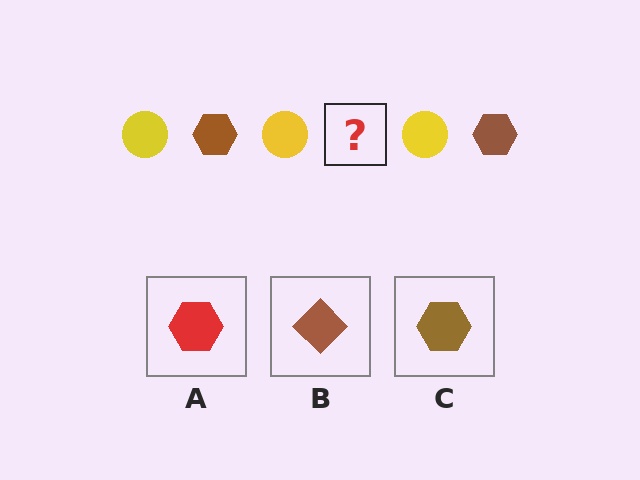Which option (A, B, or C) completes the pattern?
C.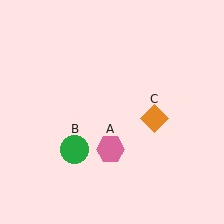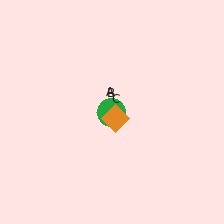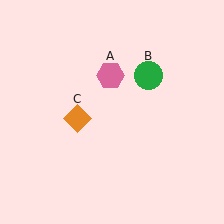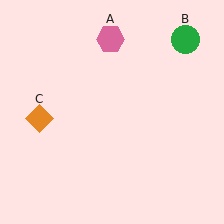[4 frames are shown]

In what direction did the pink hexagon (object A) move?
The pink hexagon (object A) moved up.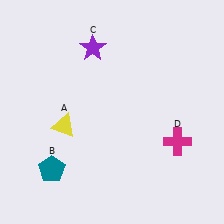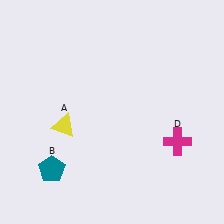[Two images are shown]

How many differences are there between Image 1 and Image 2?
There is 1 difference between the two images.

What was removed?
The purple star (C) was removed in Image 2.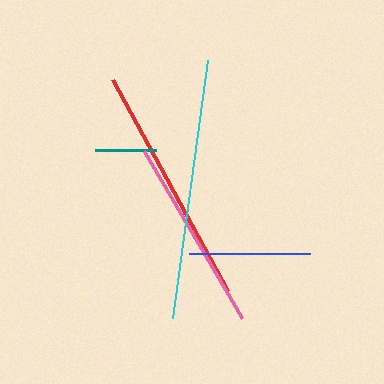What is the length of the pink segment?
The pink segment is approximately 194 pixels long.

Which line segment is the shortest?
The teal line is the shortest at approximately 61 pixels.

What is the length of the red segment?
The red segment is approximately 239 pixels long.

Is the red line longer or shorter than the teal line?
The red line is longer than the teal line.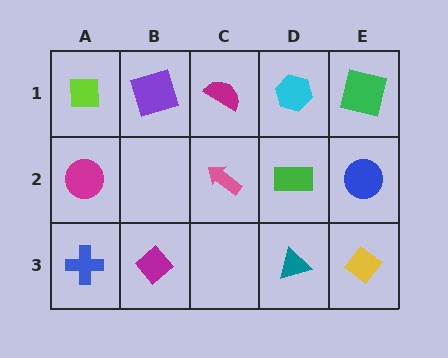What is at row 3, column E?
A yellow diamond.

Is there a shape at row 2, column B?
No, that cell is empty.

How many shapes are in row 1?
5 shapes.